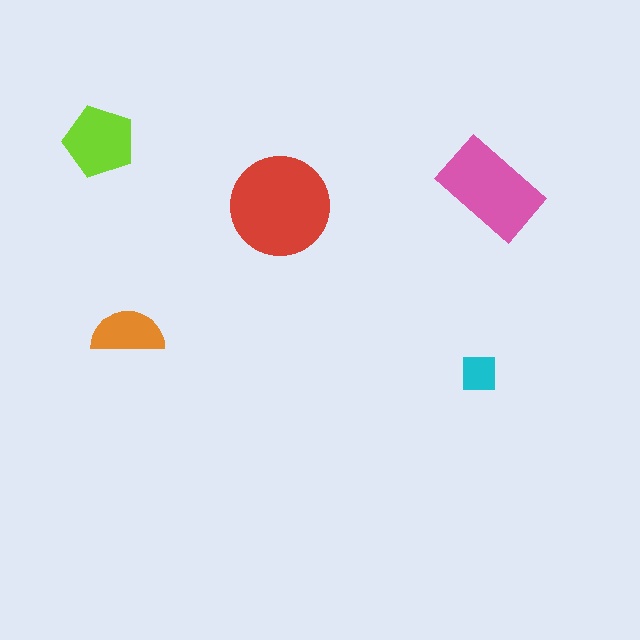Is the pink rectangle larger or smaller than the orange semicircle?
Larger.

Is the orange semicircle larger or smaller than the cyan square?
Larger.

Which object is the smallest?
The cyan square.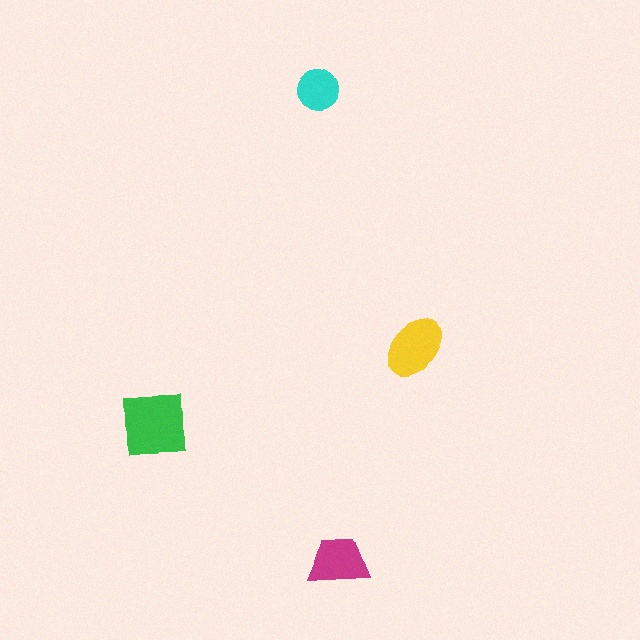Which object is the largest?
The green square.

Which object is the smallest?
The cyan circle.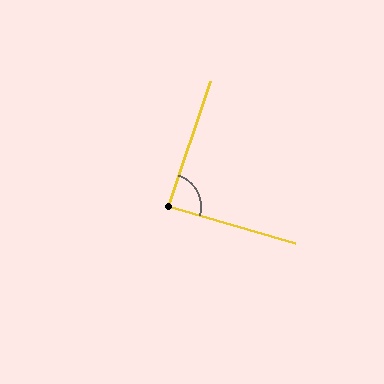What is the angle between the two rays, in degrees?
Approximately 88 degrees.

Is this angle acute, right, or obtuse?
It is approximately a right angle.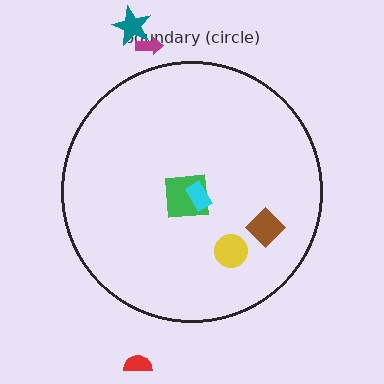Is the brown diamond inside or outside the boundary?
Inside.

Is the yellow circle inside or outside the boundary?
Inside.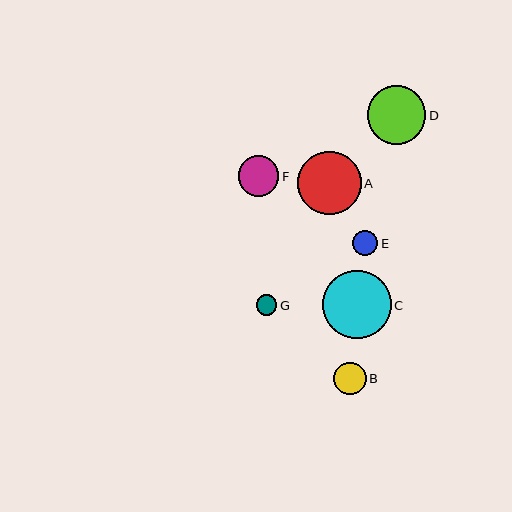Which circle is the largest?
Circle C is the largest with a size of approximately 68 pixels.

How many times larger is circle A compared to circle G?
Circle A is approximately 3.1 times the size of circle G.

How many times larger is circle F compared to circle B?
Circle F is approximately 1.2 times the size of circle B.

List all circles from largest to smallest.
From largest to smallest: C, A, D, F, B, E, G.